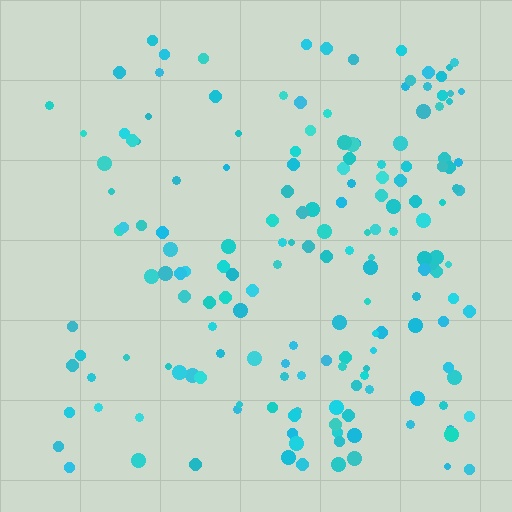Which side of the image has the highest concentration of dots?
The right.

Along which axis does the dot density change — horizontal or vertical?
Horizontal.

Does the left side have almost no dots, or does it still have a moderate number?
Still a moderate number, just noticeably fewer than the right.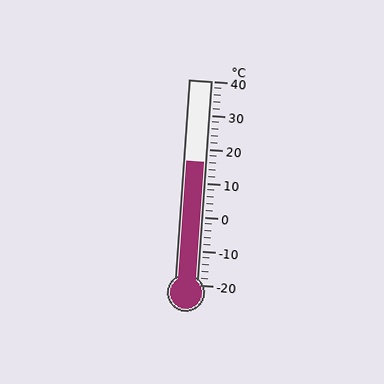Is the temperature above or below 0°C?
The temperature is above 0°C.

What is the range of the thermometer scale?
The thermometer scale ranges from -20°C to 40°C.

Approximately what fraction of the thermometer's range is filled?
The thermometer is filled to approximately 60% of its range.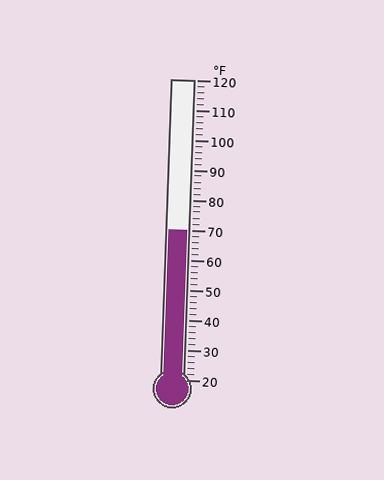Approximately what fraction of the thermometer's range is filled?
The thermometer is filled to approximately 50% of its range.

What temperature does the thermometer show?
The thermometer shows approximately 70°F.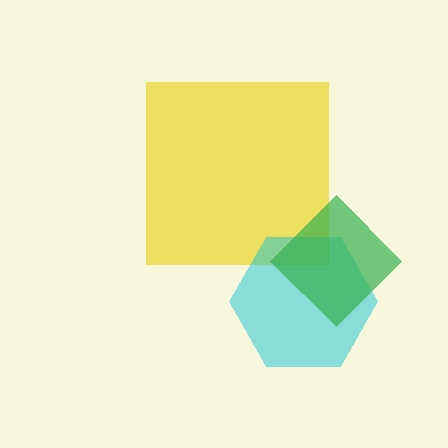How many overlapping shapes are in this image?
There are 3 overlapping shapes in the image.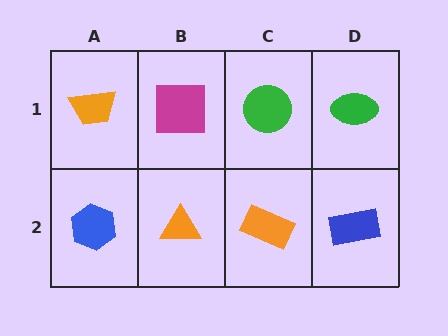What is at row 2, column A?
A blue hexagon.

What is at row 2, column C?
An orange rectangle.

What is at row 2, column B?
An orange triangle.